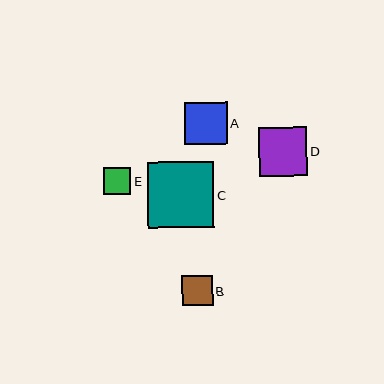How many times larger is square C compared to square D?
Square C is approximately 1.4 times the size of square D.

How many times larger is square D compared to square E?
Square D is approximately 1.8 times the size of square E.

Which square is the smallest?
Square E is the smallest with a size of approximately 28 pixels.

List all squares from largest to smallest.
From largest to smallest: C, D, A, B, E.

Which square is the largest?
Square C is the largest with a size of approximately 66 pixels.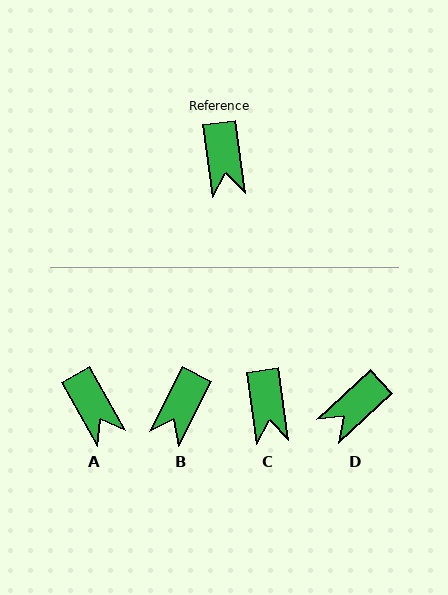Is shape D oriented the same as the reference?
No, it is off by about 55 degrees.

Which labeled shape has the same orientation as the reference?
C.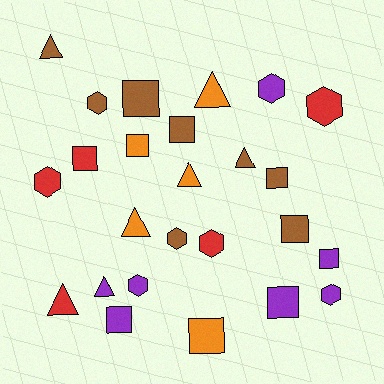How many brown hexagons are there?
There are 2 brown hexagons.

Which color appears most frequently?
Brown, with 8 objects.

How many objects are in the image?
There are 25 objects.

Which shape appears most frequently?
Square, with 10 objects.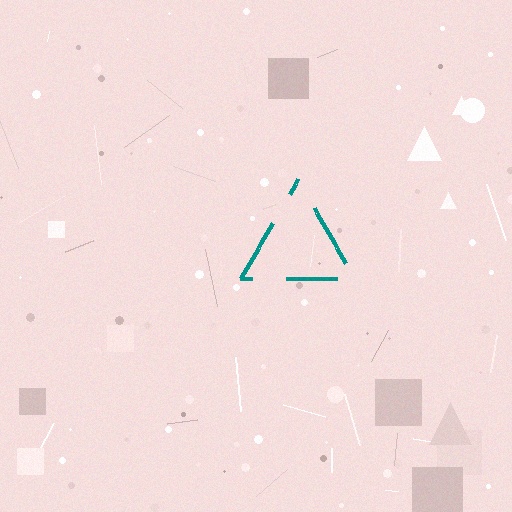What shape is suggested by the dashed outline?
The dashed outline suggests a triangle.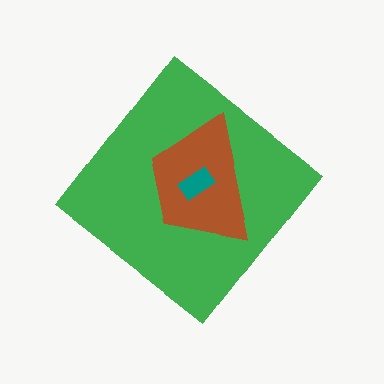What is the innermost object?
The teal rectangle.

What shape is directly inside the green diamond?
The brown trapezoid.